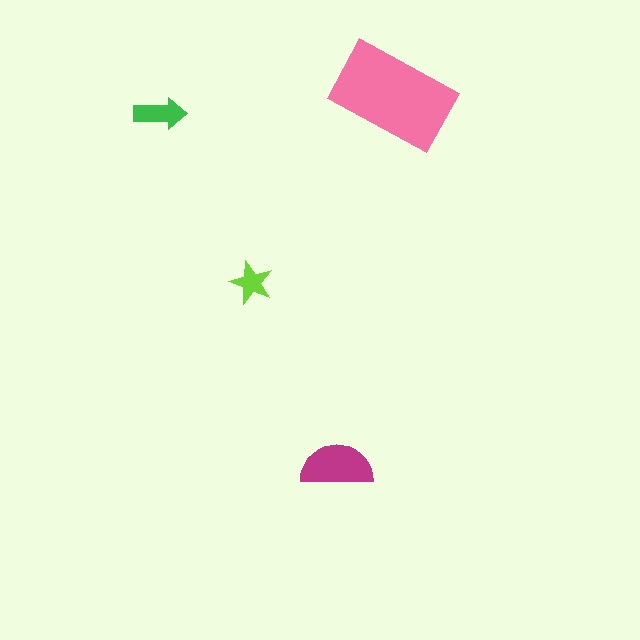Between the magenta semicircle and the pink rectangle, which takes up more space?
The pink rectangle.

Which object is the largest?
The pink rectangle.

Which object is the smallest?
The lime star.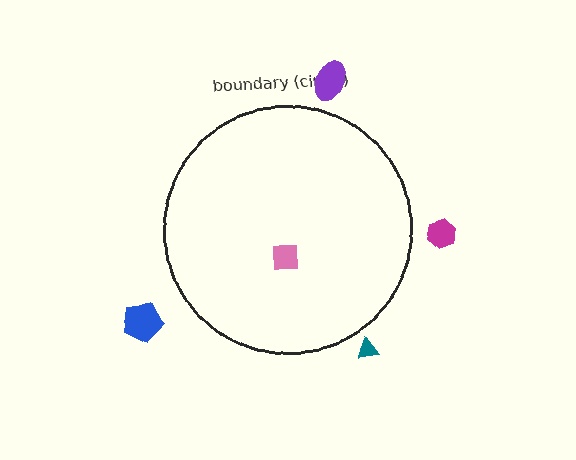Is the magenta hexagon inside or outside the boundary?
Outside.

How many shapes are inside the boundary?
1 inside, 4 outside.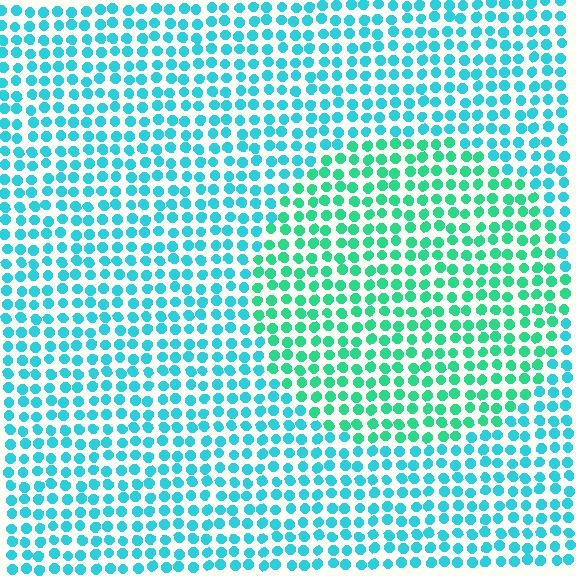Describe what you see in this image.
The image is filled with small cyan elements in a uniform arrangement. A circle-shaped region is visible where the elements are tinted to a slightly different hue, forming a subtle color boundary.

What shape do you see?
I see a circle.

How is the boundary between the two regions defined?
The boundary is defined purely by a slight shift in hue (about 31 degrees). Spacing, size, and orientation are identical on both sides.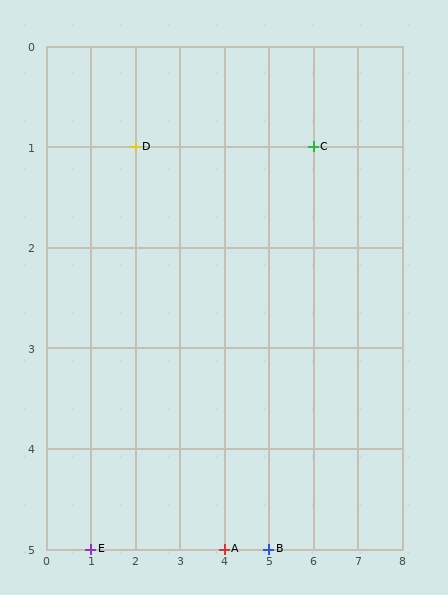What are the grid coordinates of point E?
Point E is at grid coordinates (1, 5).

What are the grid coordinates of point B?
Point B is at grid coordinates (5, 5).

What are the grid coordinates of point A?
Point A is at grid coordinates (4, 5).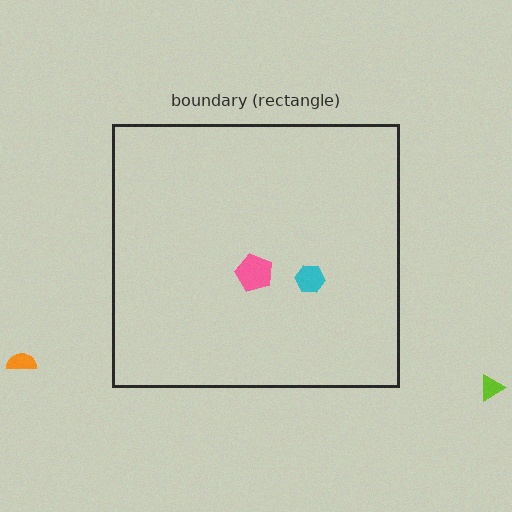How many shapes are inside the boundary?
2 inside, 2 outside.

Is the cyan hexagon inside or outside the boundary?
Inside.